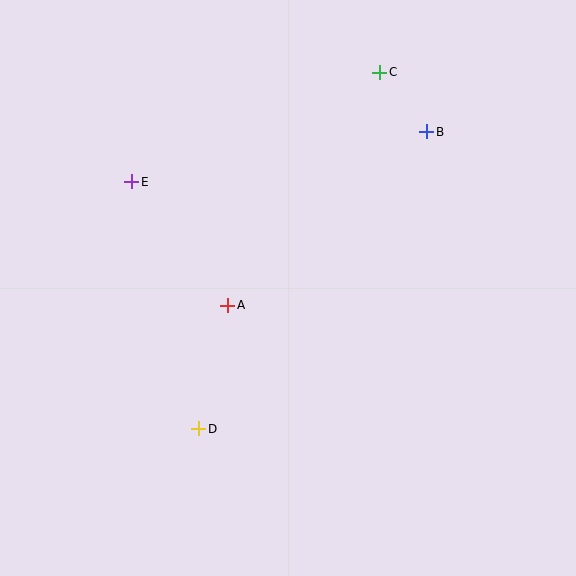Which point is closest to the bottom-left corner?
Point D is closest to the bottom-left corner.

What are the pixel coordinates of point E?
Point E is at (132, 182).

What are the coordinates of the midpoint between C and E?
The midpoint between C and E is at (256, 127).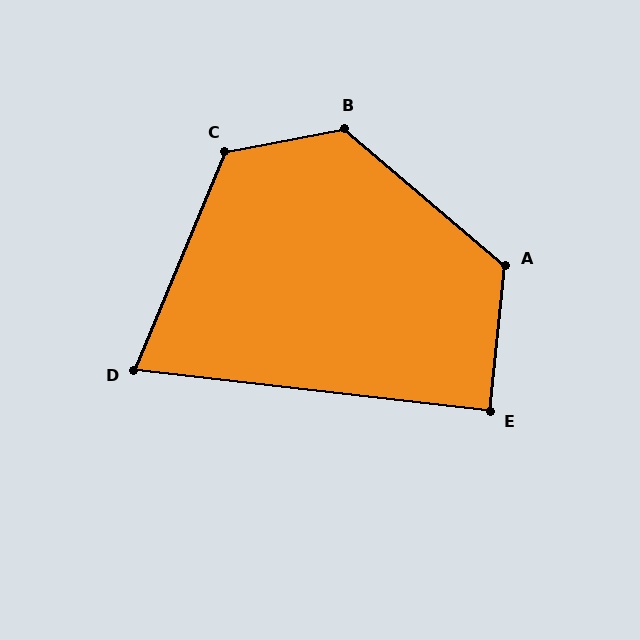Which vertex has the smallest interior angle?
D, at approximately 74 degrees.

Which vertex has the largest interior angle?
B, at approximately 128 degrees.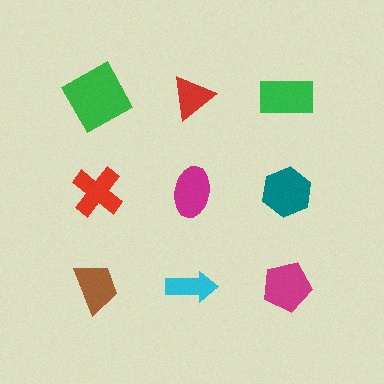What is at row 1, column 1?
A green square.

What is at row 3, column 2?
A cyan arrow.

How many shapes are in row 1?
3 shapes.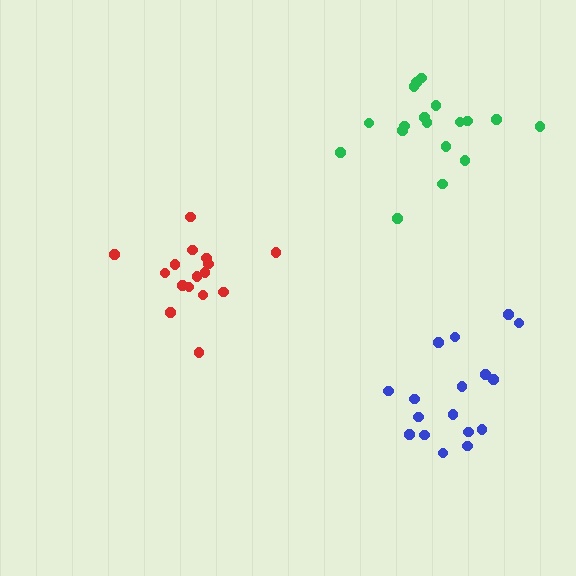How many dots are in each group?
Group 1: 19 dots, Group 2: 16 dots, Group 3: 17 dots (52 total).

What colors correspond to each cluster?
The clusters are colored: green, red, blue.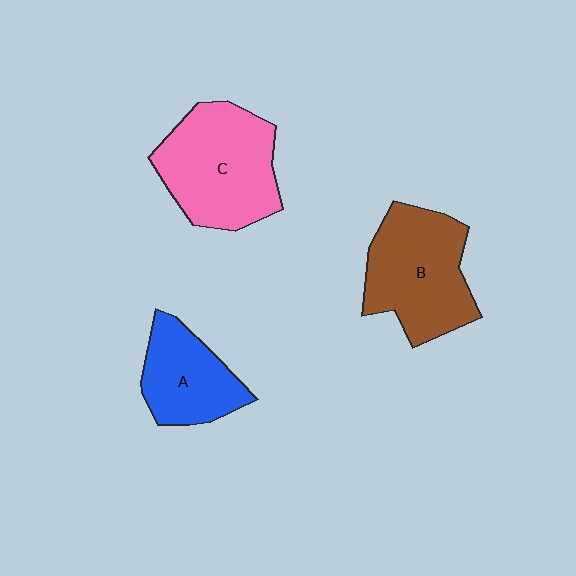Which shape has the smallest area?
Shape A (blue).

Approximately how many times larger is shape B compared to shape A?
Approximately 1.4 times.